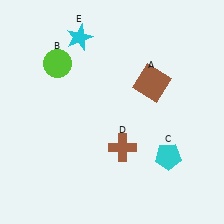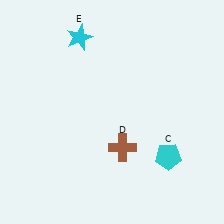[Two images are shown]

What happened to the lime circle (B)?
The lime circle (B) was removed in Image 2. It was in the top-left area of Image 1.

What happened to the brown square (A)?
The brown square (A) was removed in Image 2. It was in the top-right area of Image 1.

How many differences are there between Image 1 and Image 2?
There are 2 differences between the two images.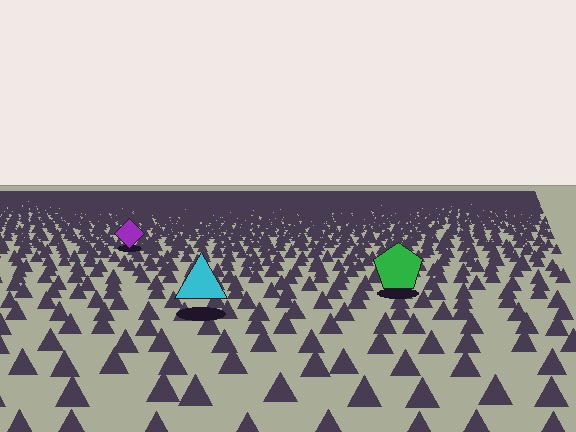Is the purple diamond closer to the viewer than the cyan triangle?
No. The cyan triangle is closer — you can tell from the texture gradient: the ground texture is coarser near it.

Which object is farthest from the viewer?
The purple diamond is farthest from the viewer. It appears smaller and the ground texture around it is denser.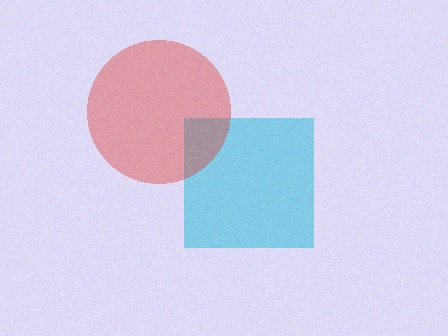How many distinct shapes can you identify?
There are 2 distinct shapes: a cyan square, a red circle.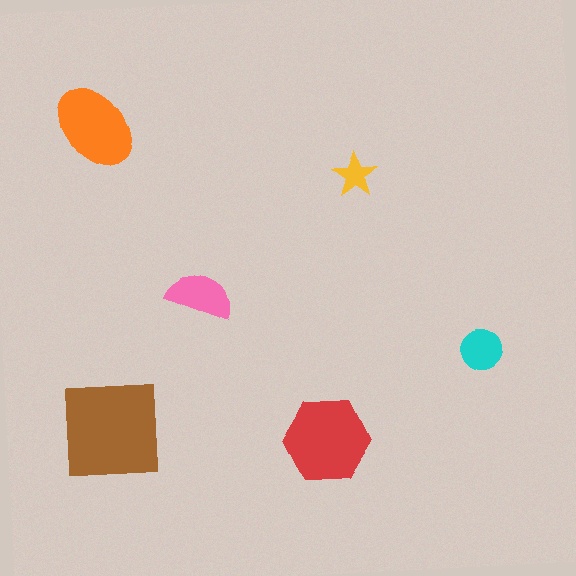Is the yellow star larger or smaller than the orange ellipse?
Smaller.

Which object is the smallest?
The yellow star.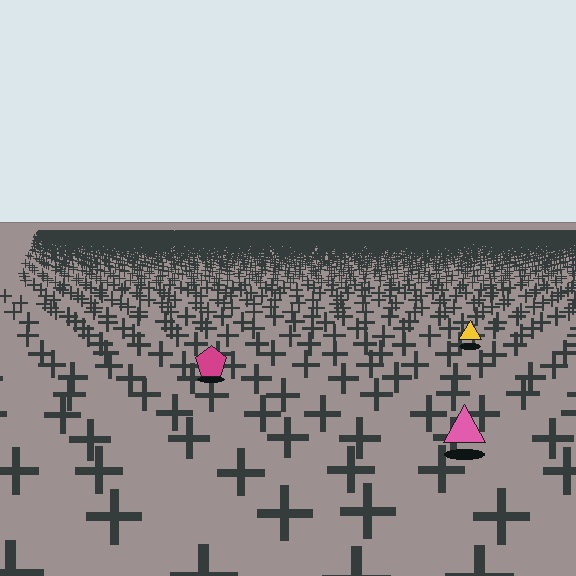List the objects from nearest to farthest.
From nearest to farthest: the pink triangle, the magenta pentagon, the yellow triangle.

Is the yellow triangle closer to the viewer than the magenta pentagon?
No. The magenta pentagon is closer — you can tell from the texture gradient: the ground texture is coarser near it.